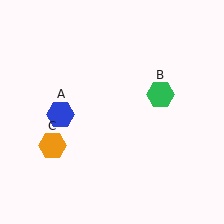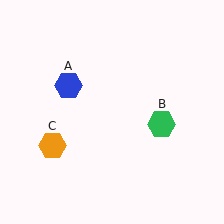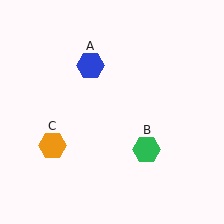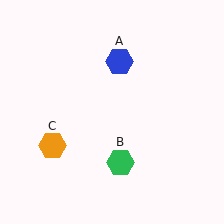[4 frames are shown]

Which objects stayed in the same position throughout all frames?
Orange hexagon (object C) remained stationary.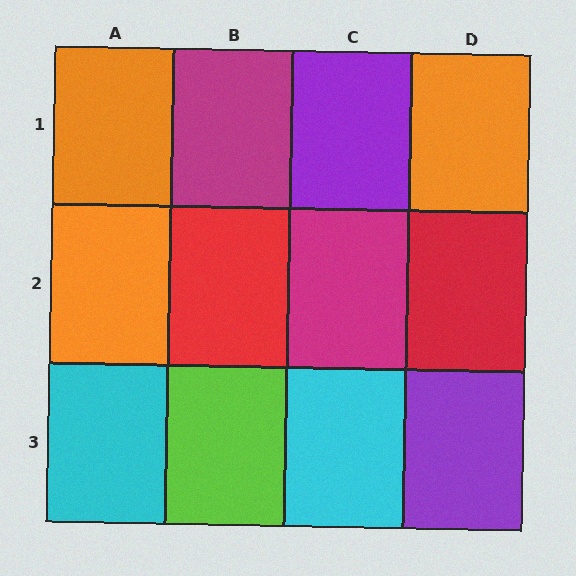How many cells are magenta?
2 cells are magenta.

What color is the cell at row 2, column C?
Magenta.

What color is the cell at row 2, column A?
Orange.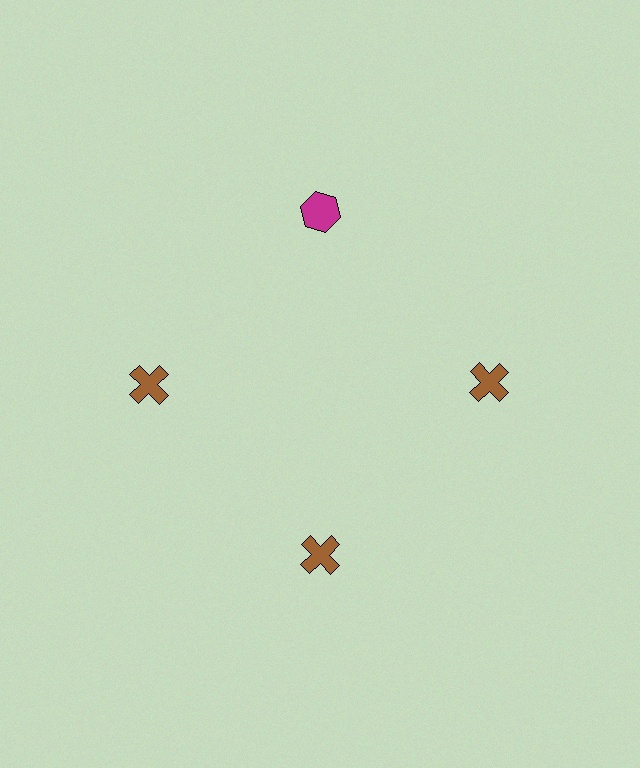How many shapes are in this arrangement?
There are 4 shapes arranged in a ring pattern.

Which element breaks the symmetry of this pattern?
The magenta hexagon at roughly the 12 o'clock position breaks the symmetry. All other shapes are brown crosses.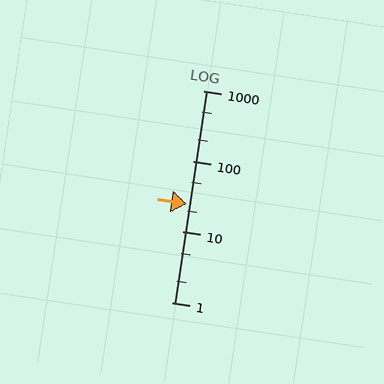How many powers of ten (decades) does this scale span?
The scale spans 3 decades, from 1 to 1000.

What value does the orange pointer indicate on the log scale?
The pointer indicates approximately 25.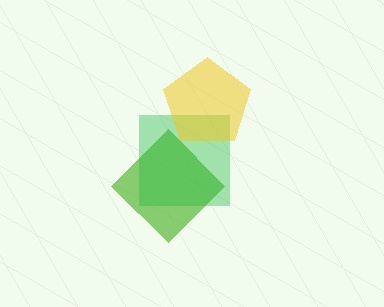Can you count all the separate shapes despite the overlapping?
Yes, there are 3 separate shapes.